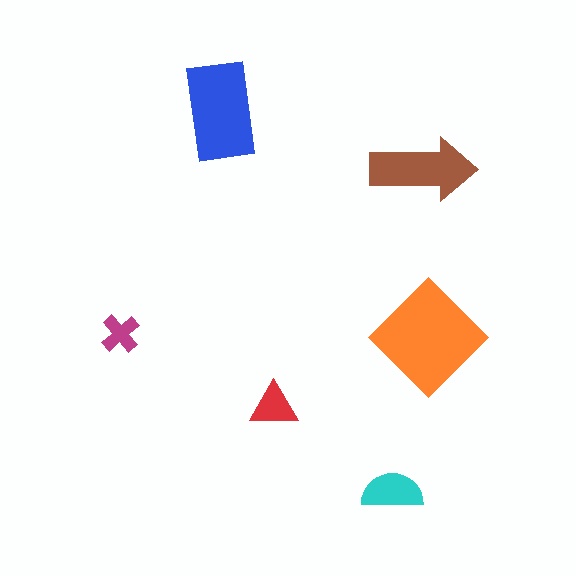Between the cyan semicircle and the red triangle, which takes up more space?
The cyan semicircle.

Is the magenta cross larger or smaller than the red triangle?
Smaller.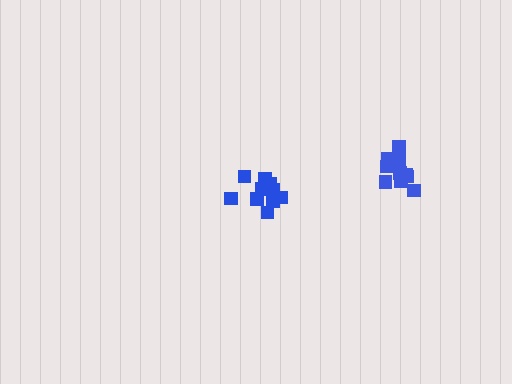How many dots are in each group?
Group 1: 14 dots, Group 2: 10 dots (24 total).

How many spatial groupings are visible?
There are 2 spatial groupings.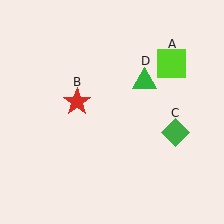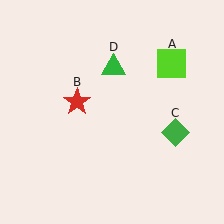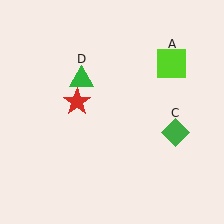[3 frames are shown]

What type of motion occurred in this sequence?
The green triangle (object D) rotated counterclockwise around the center of the scene.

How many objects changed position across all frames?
1 object changed position: green triangle (object D).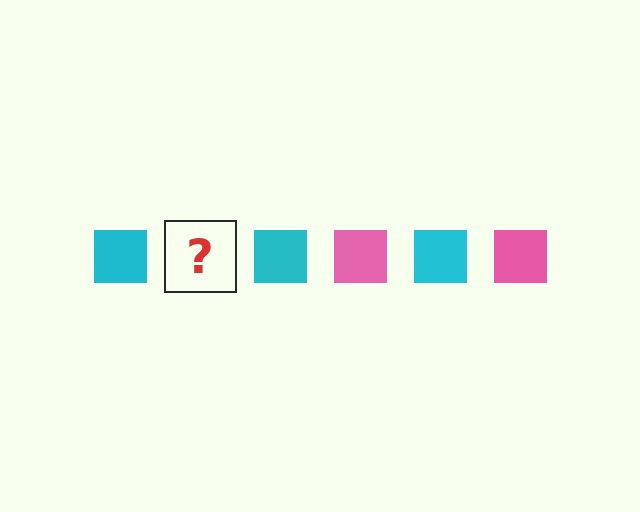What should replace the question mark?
The question mark should be replaced with a pink square.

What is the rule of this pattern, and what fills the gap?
The rule is that the pattern cycles through cyan, pink squares. The gap should be filled with a pink square.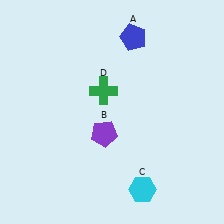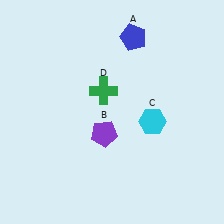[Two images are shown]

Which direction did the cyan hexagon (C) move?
The cyan hexagon (C) moved up.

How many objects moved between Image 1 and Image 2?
1 object moved between the two images.